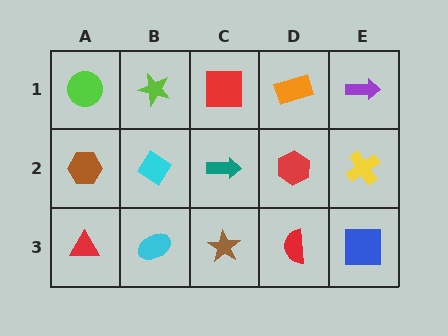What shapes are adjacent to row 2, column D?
An orange rectangle (row 1, column D), a red semicircle (row 3, column D), a teal arrow (row 2, column C), a yellow cross (row 2, column E).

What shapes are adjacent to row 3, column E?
A yellow cross (row 2, column E), a red semicircle (row 3, column D).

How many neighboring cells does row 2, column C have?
4.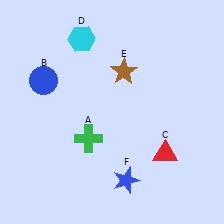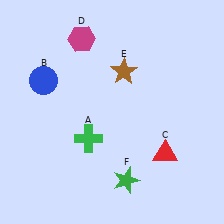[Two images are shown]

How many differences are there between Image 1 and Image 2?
There are 2 differences between the two images.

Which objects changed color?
D changed from cyan to magenta. F changed from blue to green.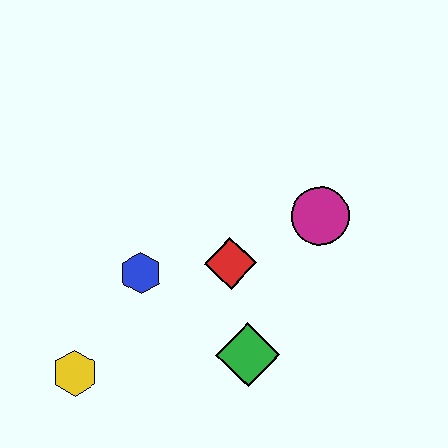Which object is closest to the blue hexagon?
The red diamond is closest to the blue hexagon.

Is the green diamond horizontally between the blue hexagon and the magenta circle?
Yes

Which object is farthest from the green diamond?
The yellow hexagon is farthest from the green diamond.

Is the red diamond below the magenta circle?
Yes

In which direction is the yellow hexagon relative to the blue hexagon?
The yellow hexagon is below the blue hexagon.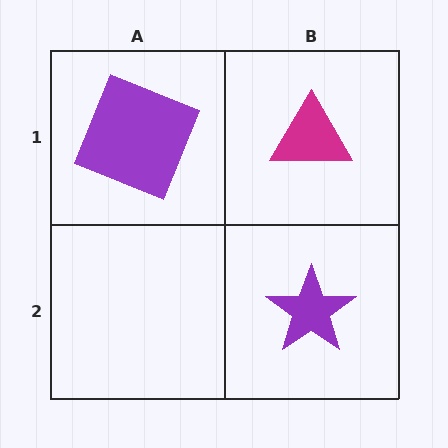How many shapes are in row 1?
2 shapes.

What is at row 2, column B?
A purple star.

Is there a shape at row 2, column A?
No, that cell is empty.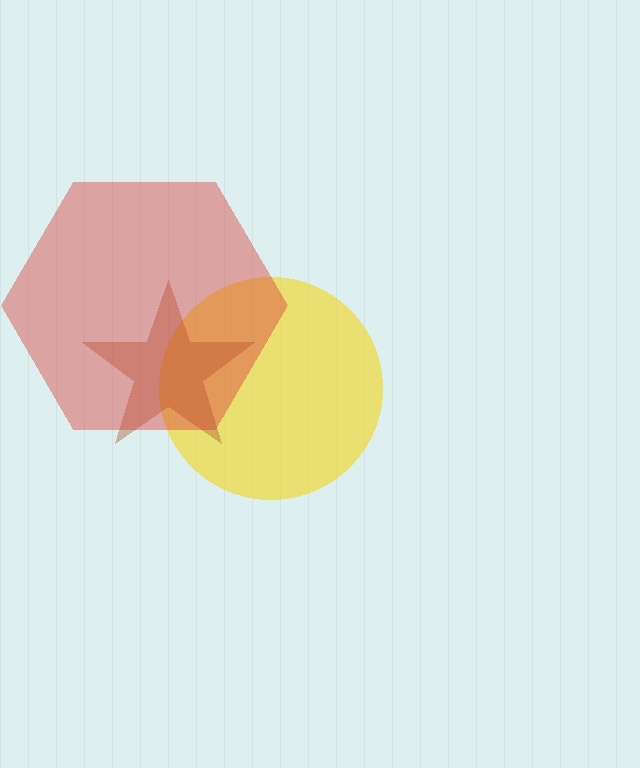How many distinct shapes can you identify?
There are 3 distinct shapes: a yellow circle, a brown star, a red hexagon.